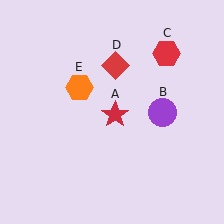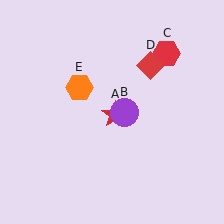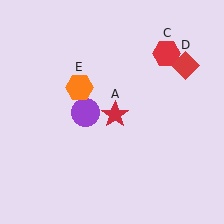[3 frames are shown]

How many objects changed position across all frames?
2 objects changed position: purple circle (object B), red diamond (object D).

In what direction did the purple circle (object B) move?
The purple circle (object B) moved left.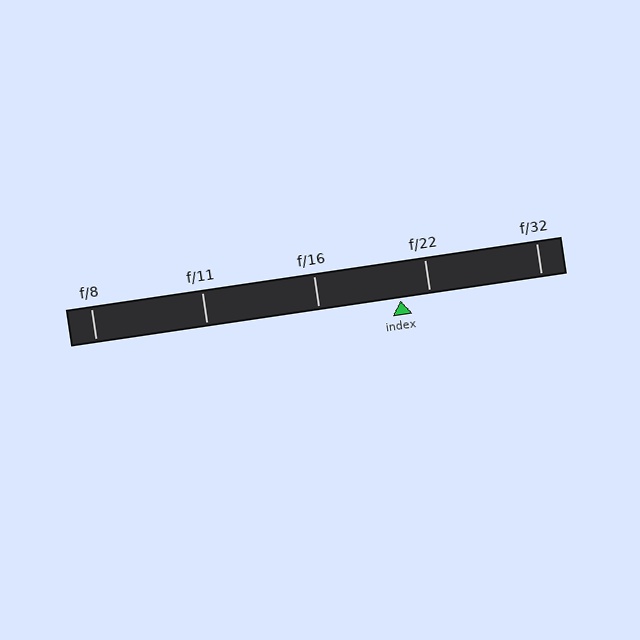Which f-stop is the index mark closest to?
The index mark is closest to f/22.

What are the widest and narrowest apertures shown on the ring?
The widest aperture shown is f/8 and the narrowest is f/32.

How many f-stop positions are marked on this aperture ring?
There are 5 f-stop positions marked.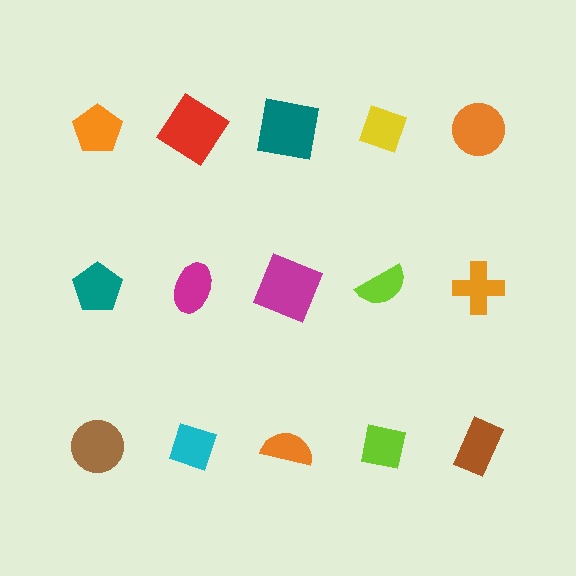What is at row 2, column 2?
A magenta ellipse.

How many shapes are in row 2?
5 shapes.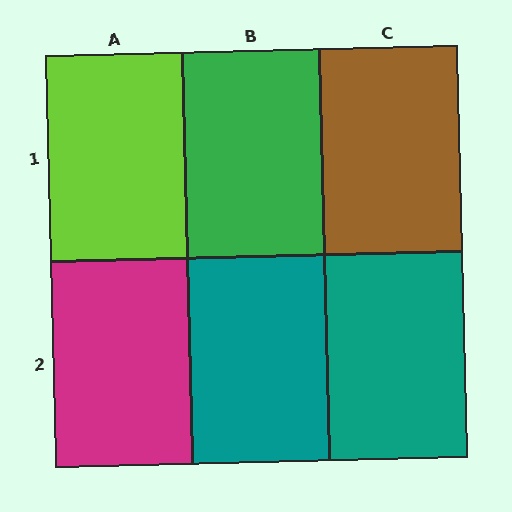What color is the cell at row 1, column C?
Brown.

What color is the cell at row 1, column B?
Green.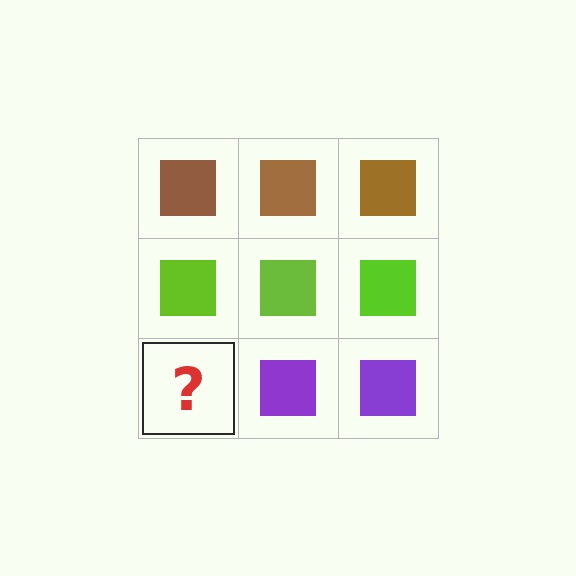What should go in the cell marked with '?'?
The missing cell should contain a purple square.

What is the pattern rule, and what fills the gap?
The rule is that each row has a consistent color. The gap should be filled with a purple square.